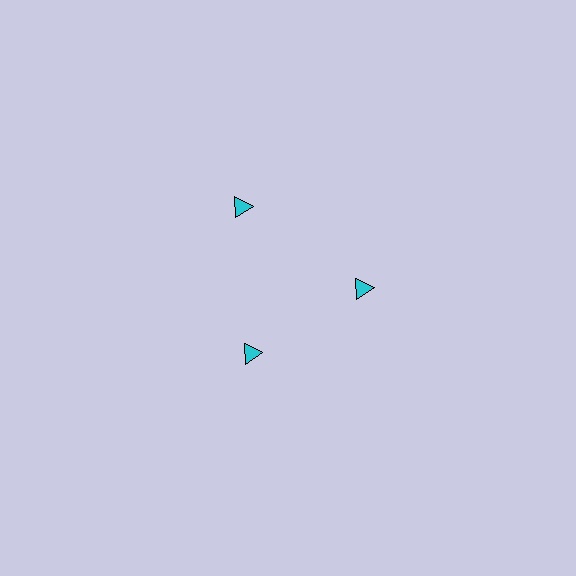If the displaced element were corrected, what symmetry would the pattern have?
It would have 3-fold rotational symmetry — the pattern would map onto itself every 120 degrees.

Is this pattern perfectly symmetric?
No. The 3 cyan triangles are arranged in a ring, but one element near the 11 o'clock position is pushed outward from the center, breaking the 3-fold rotational symmetry.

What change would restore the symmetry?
The symmetry would be restored by moving it inward, back onto the ring so that all 3 triangles sit at equal angles and equal distance from the center.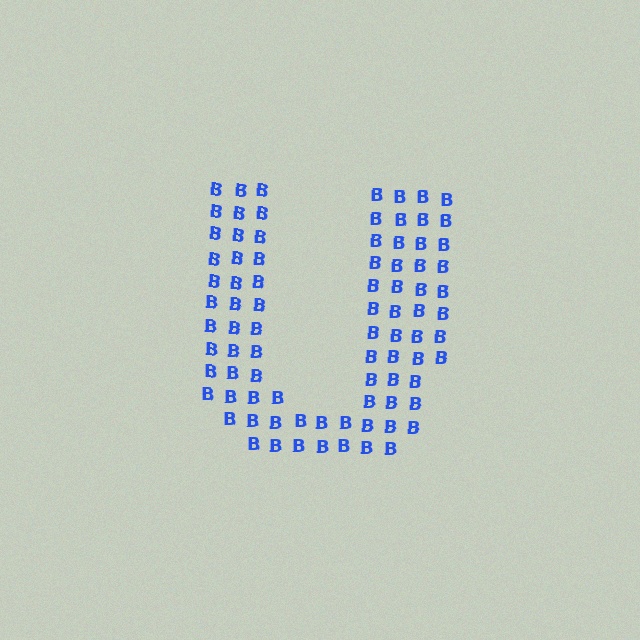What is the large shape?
The large shape is the letter U.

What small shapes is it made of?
It is made of small letter B's.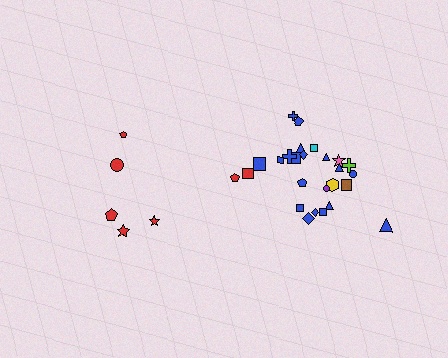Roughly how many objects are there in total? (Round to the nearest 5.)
Roughly 30 objects in total.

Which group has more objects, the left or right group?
The right group.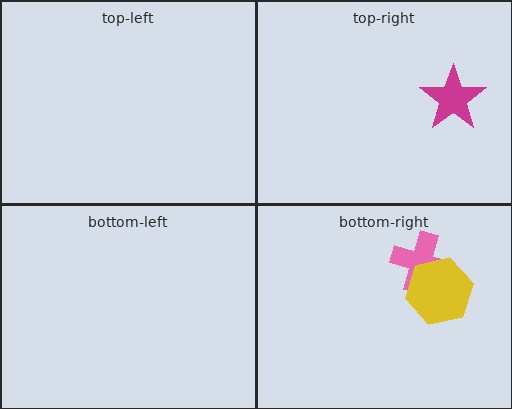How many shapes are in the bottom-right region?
2.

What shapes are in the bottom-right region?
The pink cross, the yellow hexagon.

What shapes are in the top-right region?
The magenta star.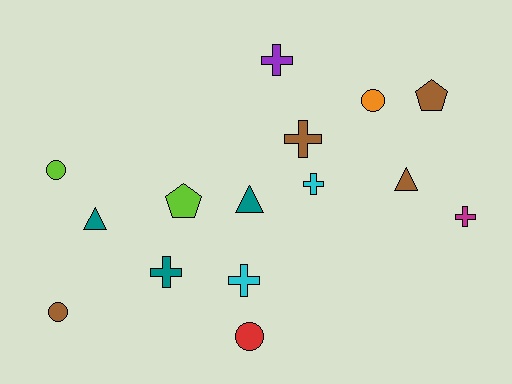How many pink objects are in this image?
There are no pink objects.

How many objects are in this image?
There are 15 objects.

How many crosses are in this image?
There are 6 crosses.